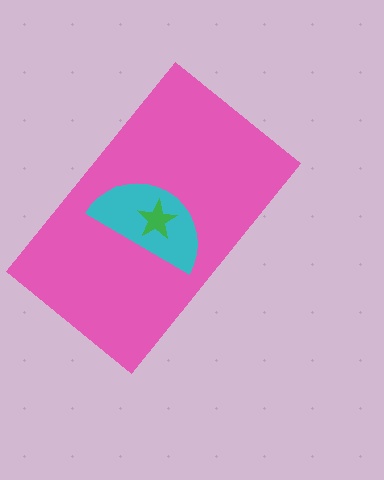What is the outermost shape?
The pink rectangle.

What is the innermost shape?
The green star.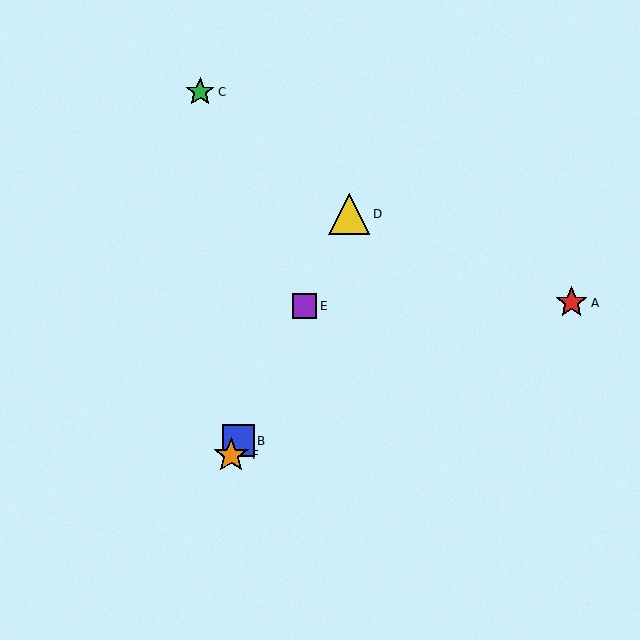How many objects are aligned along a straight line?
4 objects (B, D, E, F) are aligned along a straight line.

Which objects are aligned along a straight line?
Objects B, D, E, F are aligned along a straight line.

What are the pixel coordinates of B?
Object B is at (239, 441).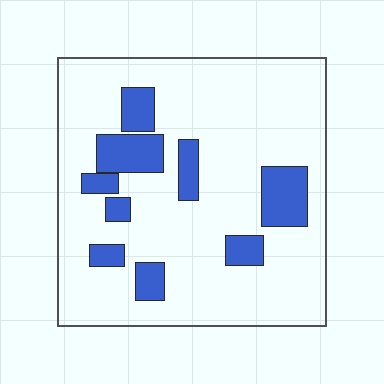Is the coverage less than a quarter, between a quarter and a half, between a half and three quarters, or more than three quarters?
Less than a quarter.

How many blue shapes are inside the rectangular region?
9.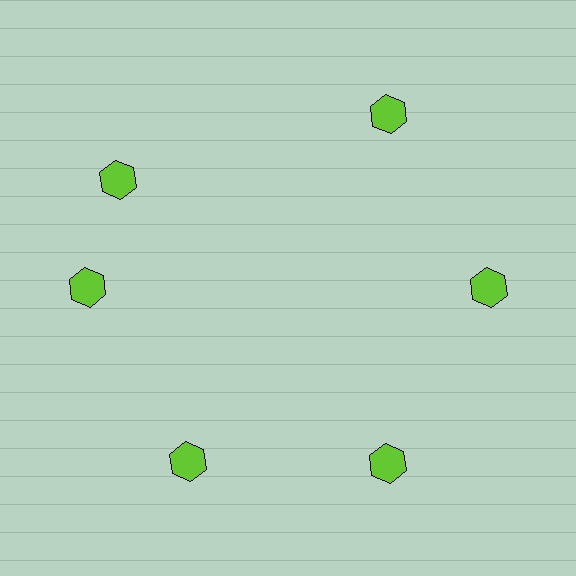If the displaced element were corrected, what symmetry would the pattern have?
It would have 6-fold rotational symmetry — the pattern would map onto itself every 60 degrees.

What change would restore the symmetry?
The symmetry would be restored by rotating it back into even spacing with its neighbors so that all 6 hexagons sit at equal angles and equal distance from the center.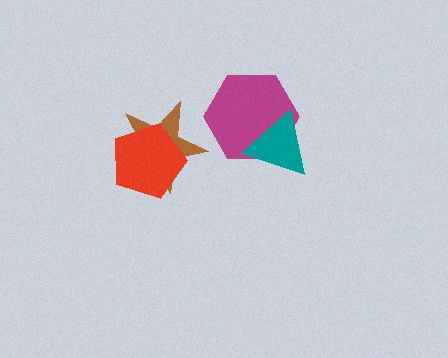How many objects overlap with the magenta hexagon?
1 object overlaps with the magenta hexagon.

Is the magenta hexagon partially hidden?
Yes, it is partially covered by another shape.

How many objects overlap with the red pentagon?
1 object overlaps with the red pentagon.